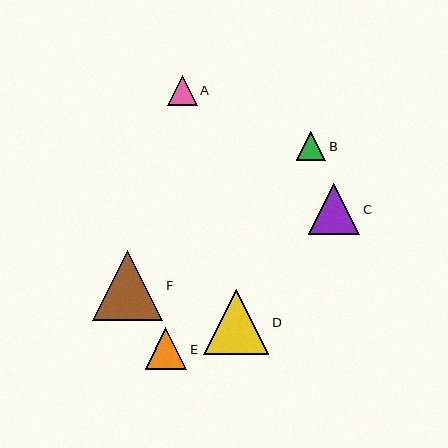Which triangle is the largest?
Triangle F is the largest with a size of approximately 70 pixels.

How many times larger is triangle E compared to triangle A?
Triangle E is approximately 1.4 times the size of triangle A.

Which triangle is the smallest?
Triangle B is the smallest with a size of approximately 29 pixels.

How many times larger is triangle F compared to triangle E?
Triangle F is approximately 1.7 times the size of triangle E.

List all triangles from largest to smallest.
From largest to smallest: F, D, C, E, A, B.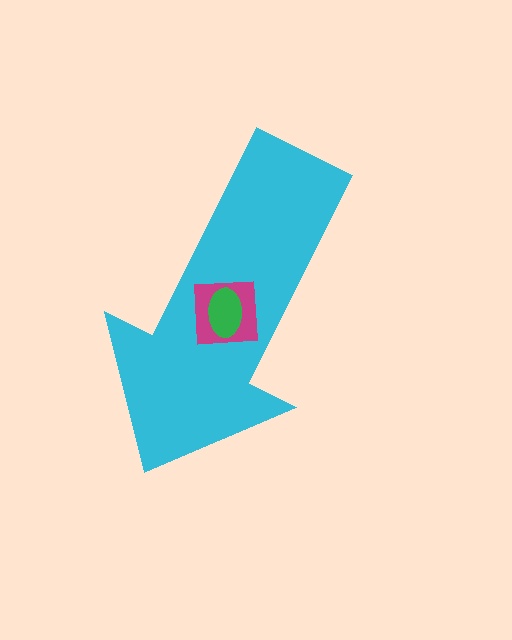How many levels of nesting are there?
3.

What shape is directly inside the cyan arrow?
The magenta square.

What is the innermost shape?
The green ellipse.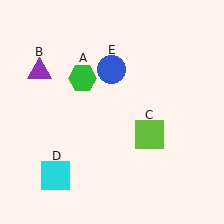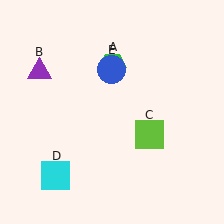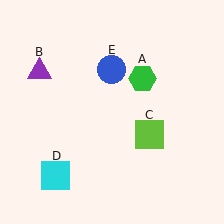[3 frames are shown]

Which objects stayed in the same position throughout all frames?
Purple triangle (object B) and lime square (object C) and cyan square (object D) and blue circle (object E) remained stationary.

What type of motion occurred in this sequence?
The green hexagon (object A) rotated clockwise around the center of the scene.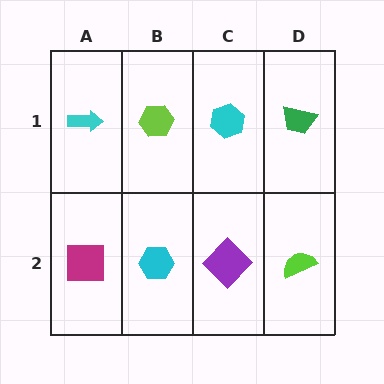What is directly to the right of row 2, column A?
A cyan hexagon.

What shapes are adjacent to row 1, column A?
A magenta square (row 2, column A), a lime hexagon (row 1, column B).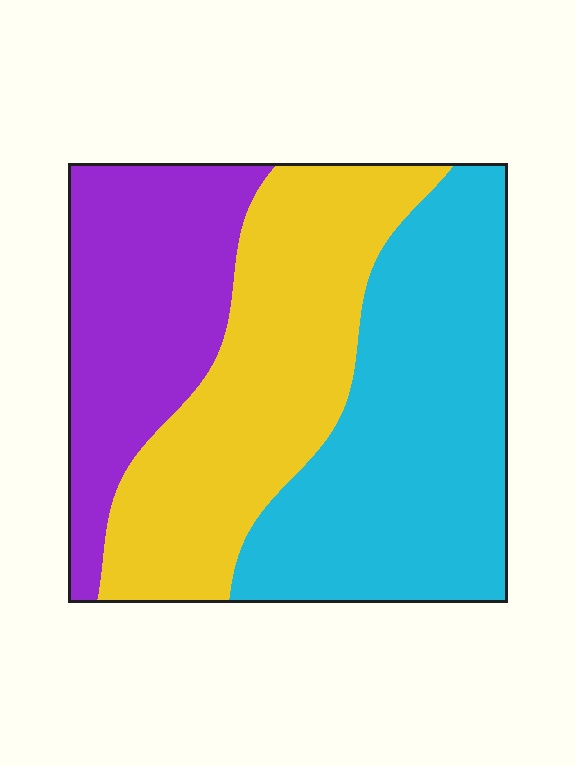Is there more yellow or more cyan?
Cyan.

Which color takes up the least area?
Purple, at roughly 25%.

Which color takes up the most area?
Cyan, at roughly 40%.